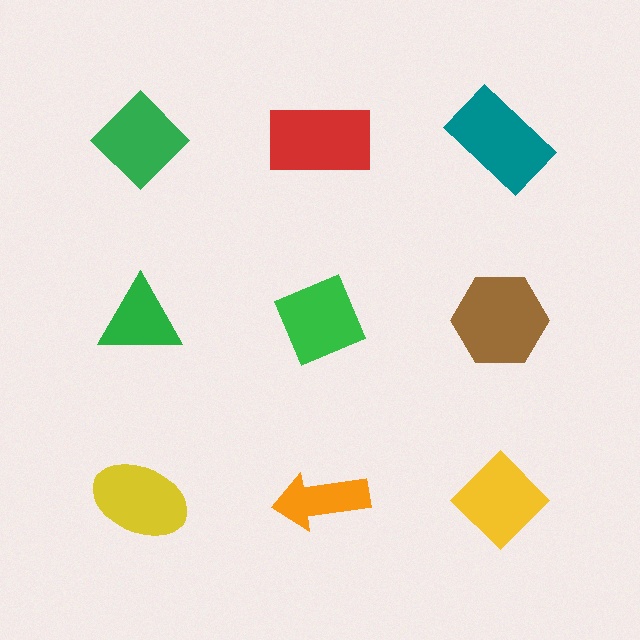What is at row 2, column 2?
A green diamond.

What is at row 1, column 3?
A teal rectangle.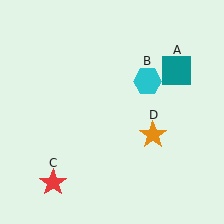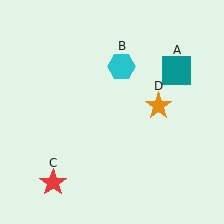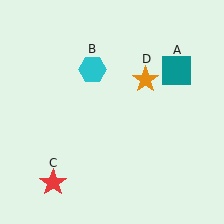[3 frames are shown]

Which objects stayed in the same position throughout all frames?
Teal square (object A) and red star (object C) remained stationary.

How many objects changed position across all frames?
2 objects changed position: cyan hexagon (object B), orange star (object D).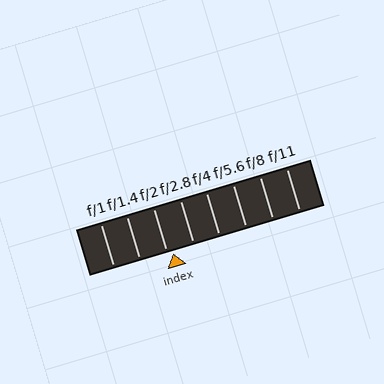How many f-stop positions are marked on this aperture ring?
There are 8 f-stop positions marked.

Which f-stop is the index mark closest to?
The index mark is closest to f/2.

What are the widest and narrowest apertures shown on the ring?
The widest aperture shown is f/1 and the narrowest is f/11.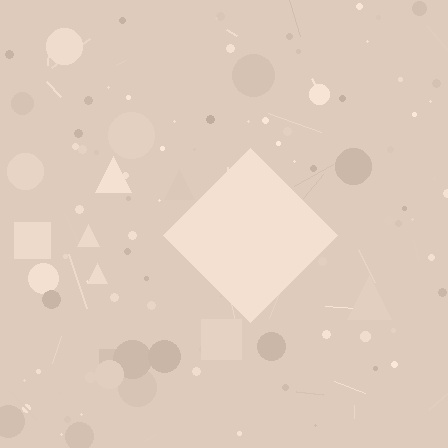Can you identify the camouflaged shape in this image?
The camouflaged shape is a diamond.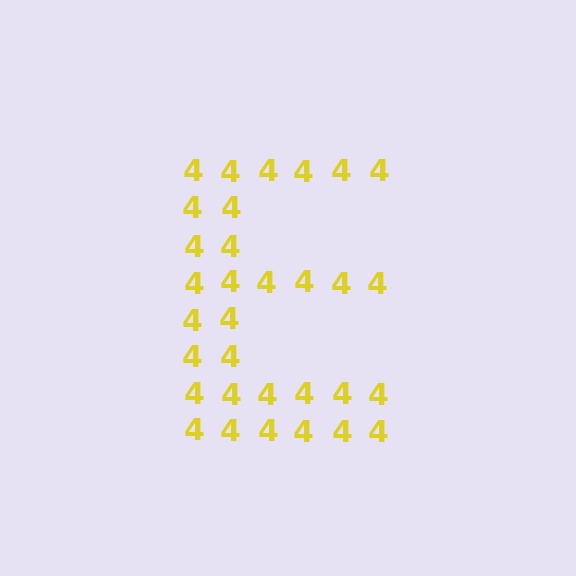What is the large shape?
The large shape is the letter E.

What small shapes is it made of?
It is made of small digit 4's.